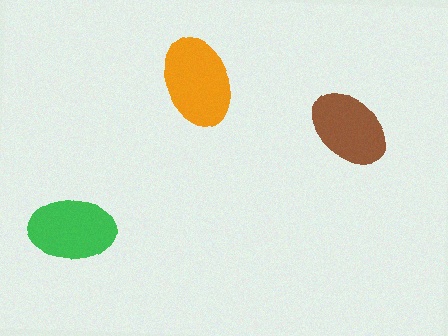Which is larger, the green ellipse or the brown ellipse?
The green one.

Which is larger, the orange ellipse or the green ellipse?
The orange one.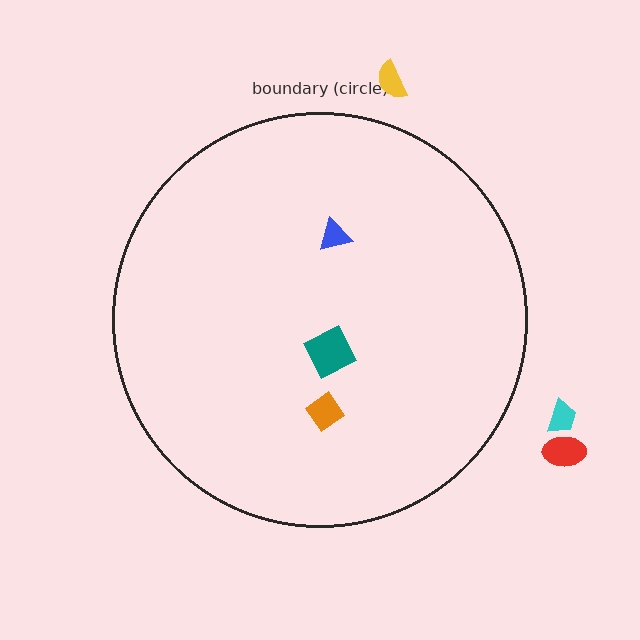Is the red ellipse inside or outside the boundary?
Outside.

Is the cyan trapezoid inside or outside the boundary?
Outside.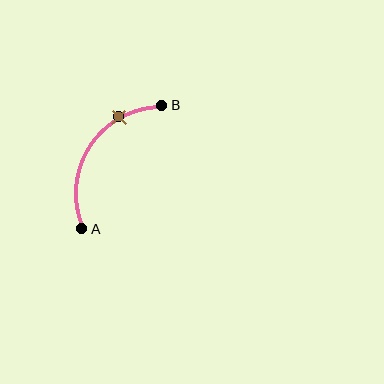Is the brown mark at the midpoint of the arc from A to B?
No. The brown mark lies on the arc but is closer to endpoint B. The arc midpoint would be at the point on the curve equidistant along the arc from both A and B.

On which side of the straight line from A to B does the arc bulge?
The arc bulges to the left of the straight line connecting A and B.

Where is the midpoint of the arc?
The arc midpoint is the point on the curve farthest from the straight line joining A and B. It sits to the left of that line.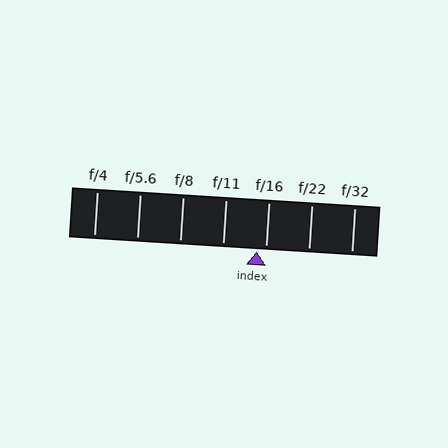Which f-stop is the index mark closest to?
The index mark is closest to f/16.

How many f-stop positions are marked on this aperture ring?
There are 7 f-stop positions marked.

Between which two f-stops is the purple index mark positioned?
The index mark is between f/11 and f/16.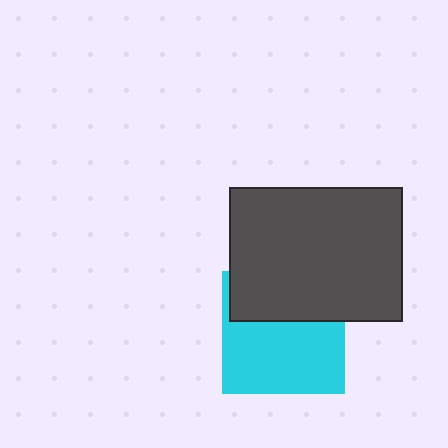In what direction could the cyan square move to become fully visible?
The cyan square could move down. That would shift it out from behind the dark gray rectangle entirely.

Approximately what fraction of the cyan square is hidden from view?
Roughly 38% of the cyan square is hidden behind the dark gray rectangle.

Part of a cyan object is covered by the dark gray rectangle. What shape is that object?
It is a square.